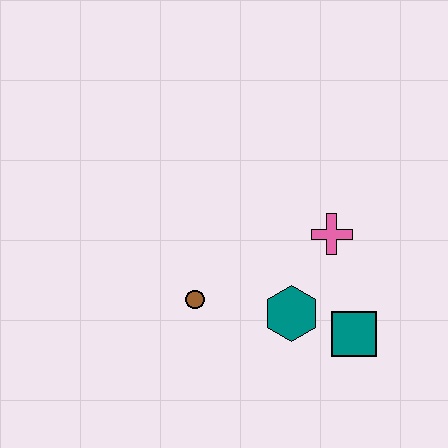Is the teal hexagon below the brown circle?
Yes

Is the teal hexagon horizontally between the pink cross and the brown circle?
Yes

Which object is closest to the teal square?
The teal hexagon is closest to the teal square.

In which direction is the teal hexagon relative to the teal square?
The teal hexagon is to the left of the teal square.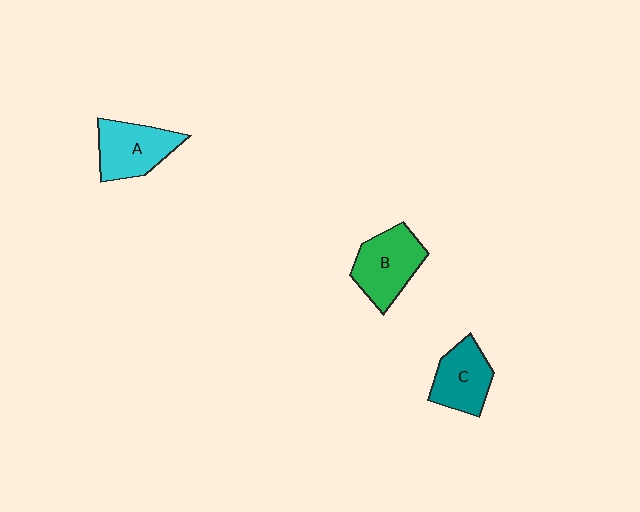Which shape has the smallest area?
Shape C (teal).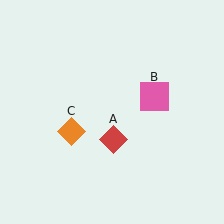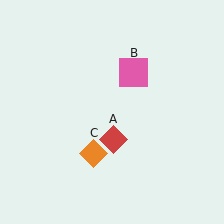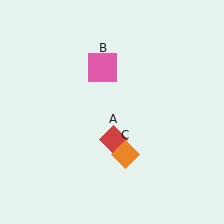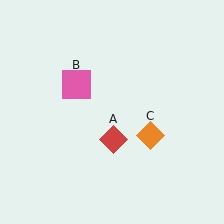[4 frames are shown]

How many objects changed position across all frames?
2 objects changed position: pink square (object B), orange diamond (object C).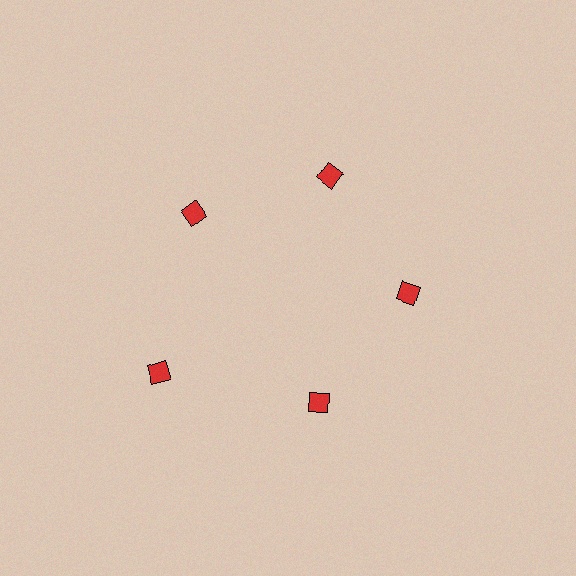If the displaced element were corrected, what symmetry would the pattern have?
It would have 5-fold rotational symmetry — the pattern would map onto itself every 72 degrees.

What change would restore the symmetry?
The symmetry would be restored by moving it inward, back onto the ring so that all 5 diamonds sit at equal angles and equal distance from the center.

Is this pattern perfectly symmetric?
No. The 5 red diamonds are arranged in a ring, but one element near the 8 o'clock position is pushed outward from the center, breaking the 5-fold rotational symmetry.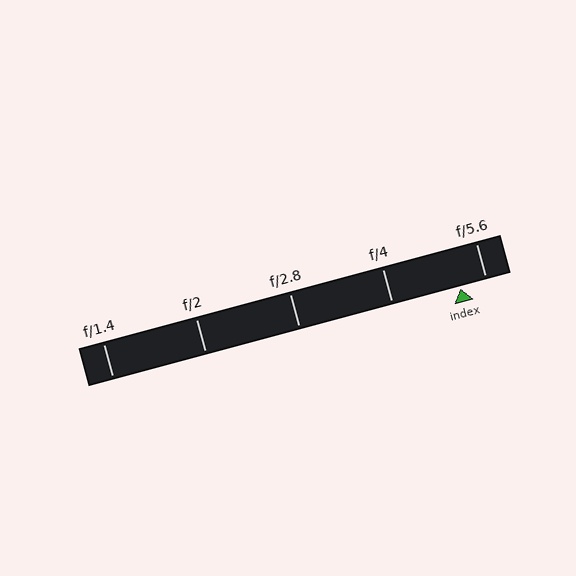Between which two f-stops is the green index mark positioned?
The index mark is between f/4 and f/5.6.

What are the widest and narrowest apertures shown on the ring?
The widest aperture shown is f/1.4 and the narrowest is f/5.6.